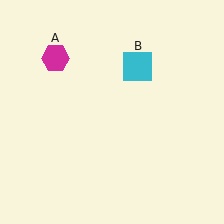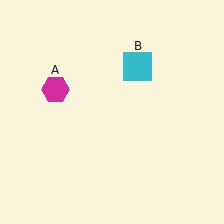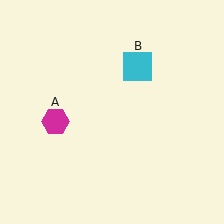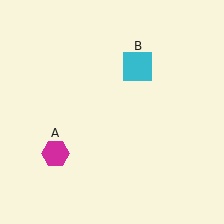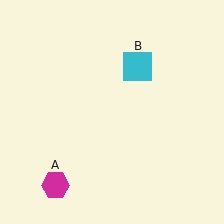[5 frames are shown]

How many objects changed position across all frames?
1 object changed position: magenta hexagon (object A).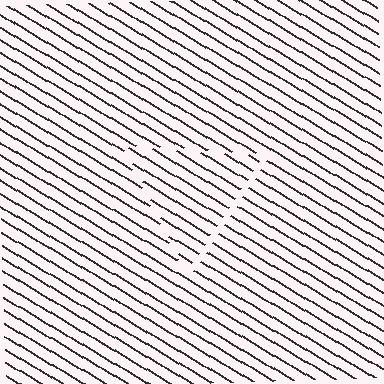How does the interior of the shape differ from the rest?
The interior of the shape contains the same grating, shifted by half a period — the contour is defined by the phase discontinuity where line-ends from the inner and outer gratings abut.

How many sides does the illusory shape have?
3 sides — the line-ends trace a triangle.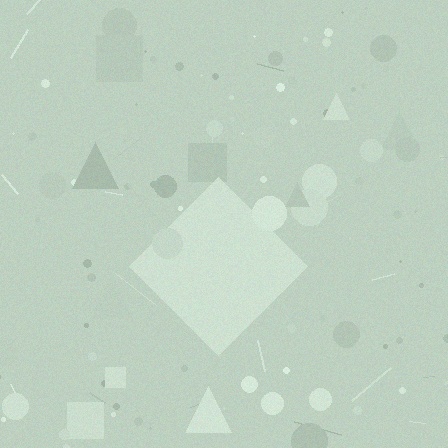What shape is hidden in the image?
A diamond is hidden in the image.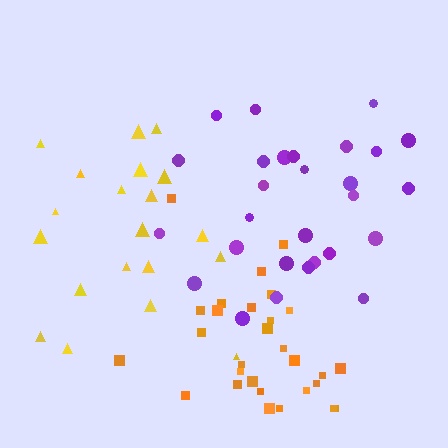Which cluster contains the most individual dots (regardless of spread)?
Orange (29).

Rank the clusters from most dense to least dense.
orange, purple, yellow.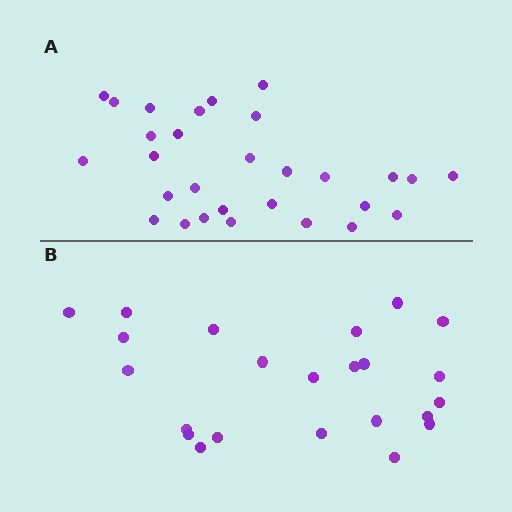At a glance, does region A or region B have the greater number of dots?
Region A (the top region) has more dots.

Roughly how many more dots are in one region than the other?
Region A has about 6 more dots than region B.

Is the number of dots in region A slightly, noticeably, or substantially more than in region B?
Region A has noticeably more, but not dramatically so. The ratio is roughly 1.3 to 1.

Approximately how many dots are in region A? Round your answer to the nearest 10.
About 30 dots. (The exact count is 29, which rounds to 30.)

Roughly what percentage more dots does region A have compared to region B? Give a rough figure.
About 25% more.